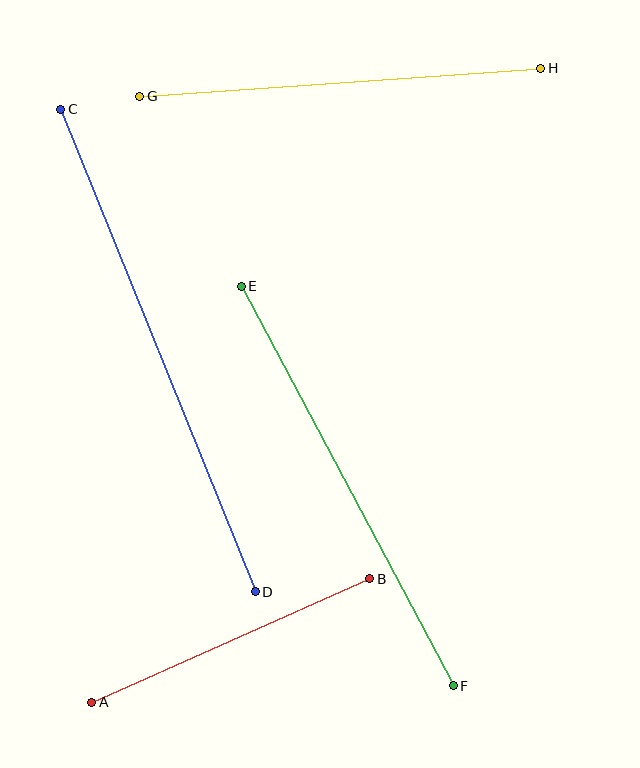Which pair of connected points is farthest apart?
Points C and D are farthest apart.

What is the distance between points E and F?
The distance is approximately 452 pixels.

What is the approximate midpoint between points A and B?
The midpoint is at approximately (231, 640) pixels.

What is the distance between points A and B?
The distance is approximately 304 pixels.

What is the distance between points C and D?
The distance is approximately 520 pixels.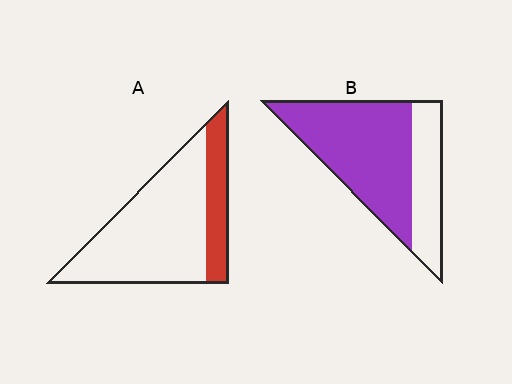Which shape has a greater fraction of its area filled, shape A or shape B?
Shape B.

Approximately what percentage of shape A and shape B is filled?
A is approximately 25% and B is approximately 70%.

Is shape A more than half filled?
No.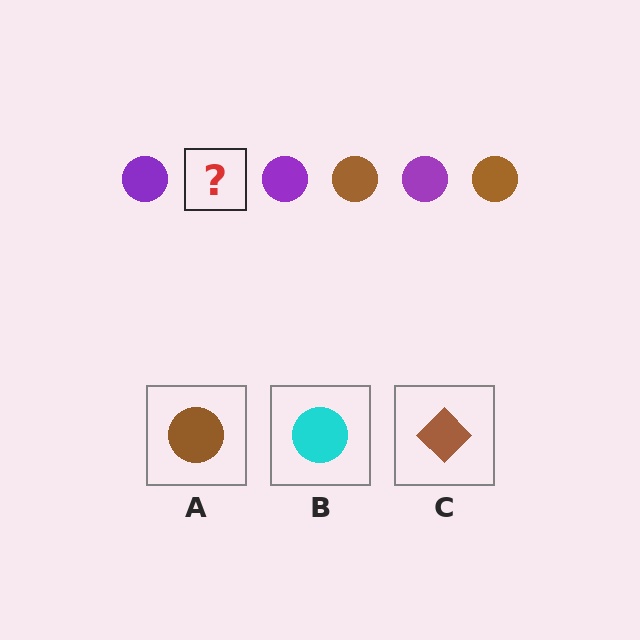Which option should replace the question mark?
Option A.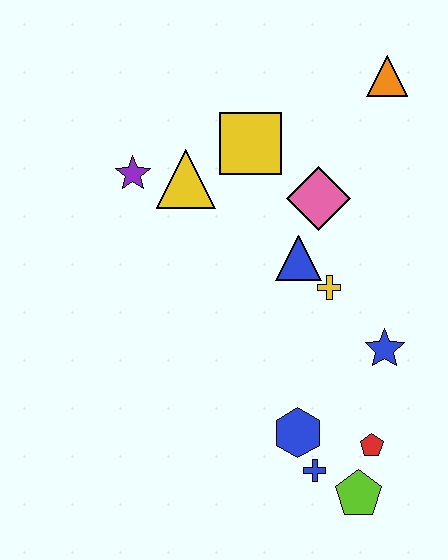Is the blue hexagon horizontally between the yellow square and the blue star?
Yes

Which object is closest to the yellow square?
The yellow triangle is closest to the yellow square.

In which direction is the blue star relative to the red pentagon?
The blue star is above the red pentagon.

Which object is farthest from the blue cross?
The orange triangle is farthest from the blue cross.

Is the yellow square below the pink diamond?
No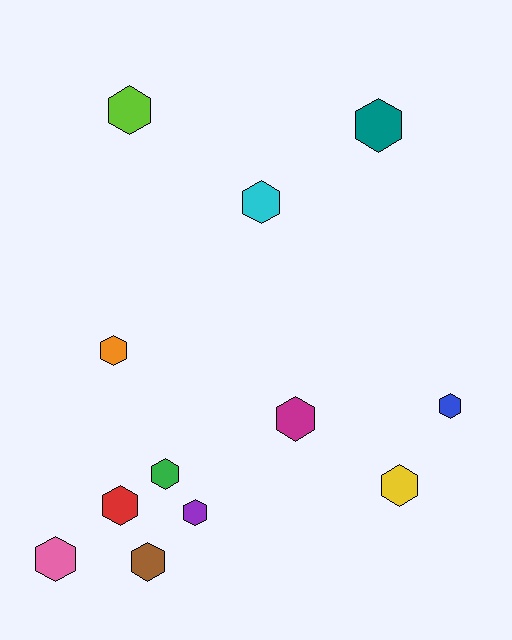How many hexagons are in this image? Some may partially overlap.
There are 12 hexagons.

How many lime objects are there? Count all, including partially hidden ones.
There is 1 lime object.